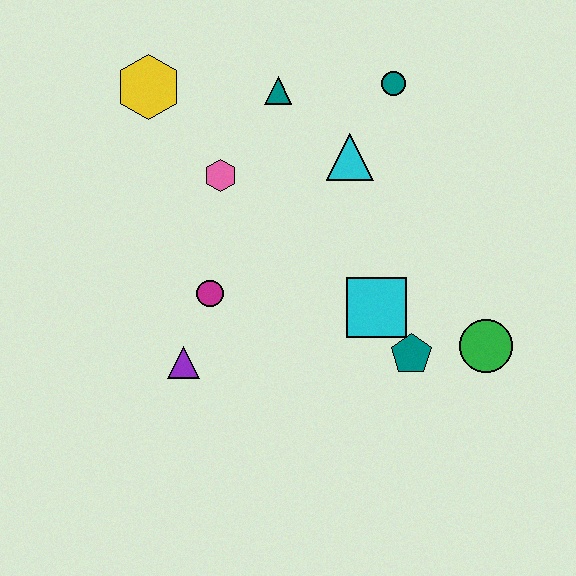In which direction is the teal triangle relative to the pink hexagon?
The teal triangle is above the pink hexagon.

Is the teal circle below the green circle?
No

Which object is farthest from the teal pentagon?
The yellow hexagon is farthest from the teal pentagon.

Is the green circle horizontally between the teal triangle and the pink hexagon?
No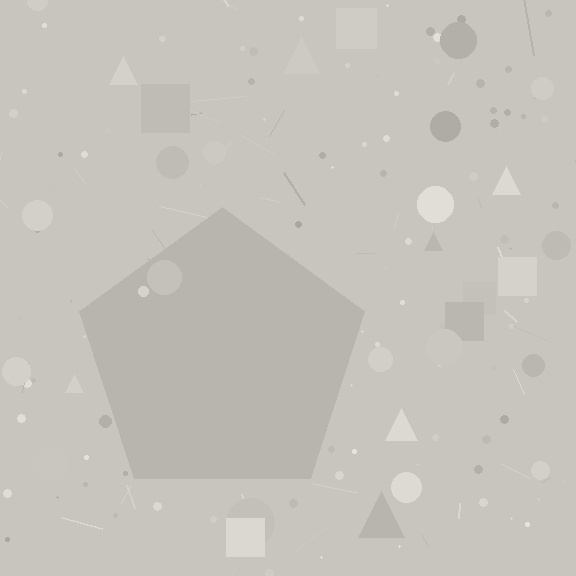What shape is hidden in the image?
A pentagon is hidden in the image.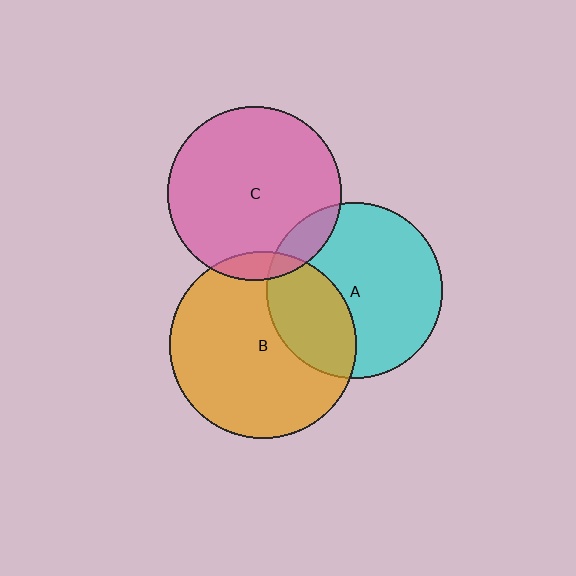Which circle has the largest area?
Circle B (orange).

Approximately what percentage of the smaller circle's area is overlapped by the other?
Approximately 10%.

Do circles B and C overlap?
Yes.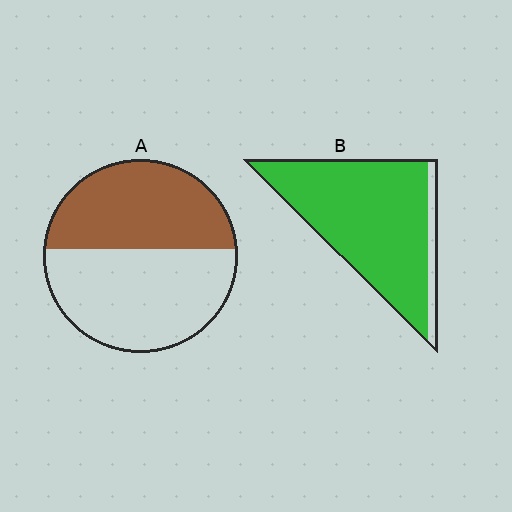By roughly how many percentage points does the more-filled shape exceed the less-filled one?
By roughly 45 percentage points (B over A).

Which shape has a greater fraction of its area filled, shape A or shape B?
Shape B.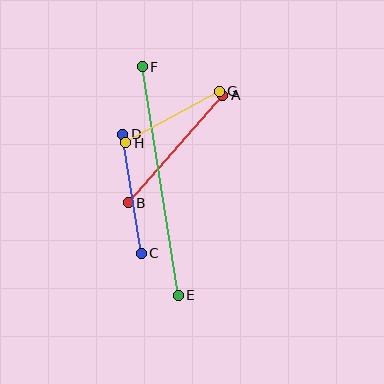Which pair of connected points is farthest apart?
Points E and F are farthest apart.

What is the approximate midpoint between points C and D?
The midpoint is at approximately (132, 194) pixels.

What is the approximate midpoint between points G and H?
The midpoint is at approximately (173, 117) pixels.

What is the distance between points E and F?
The distance is approximately 231 pixels.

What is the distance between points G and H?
The distance is approximately 107 pixels.